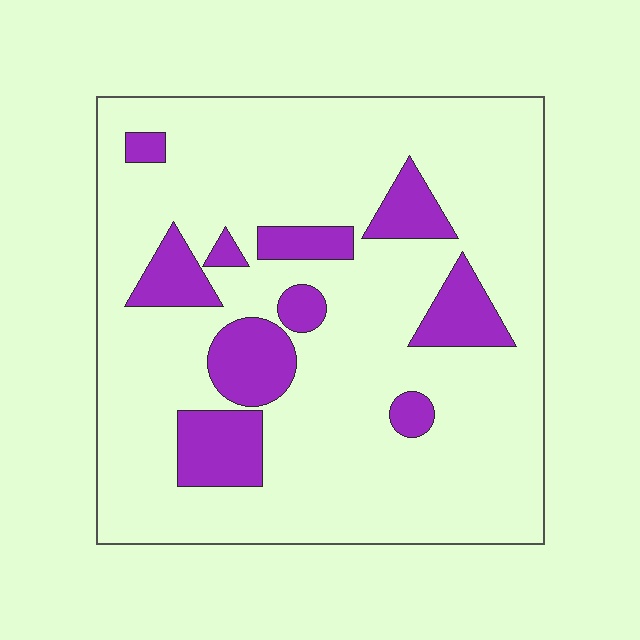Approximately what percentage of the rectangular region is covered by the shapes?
Approximately 20%.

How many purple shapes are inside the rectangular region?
10.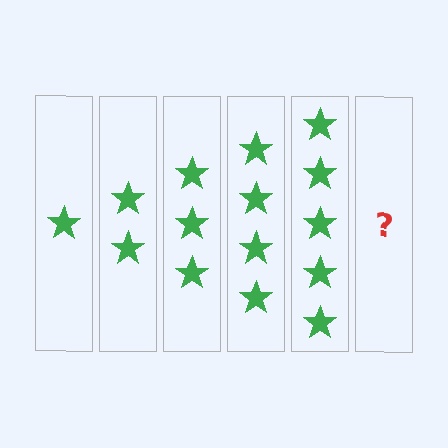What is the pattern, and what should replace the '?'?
The pattern is that each step adds one more star. The '?' should be 6 stars.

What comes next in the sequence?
The next element should be 6 stars.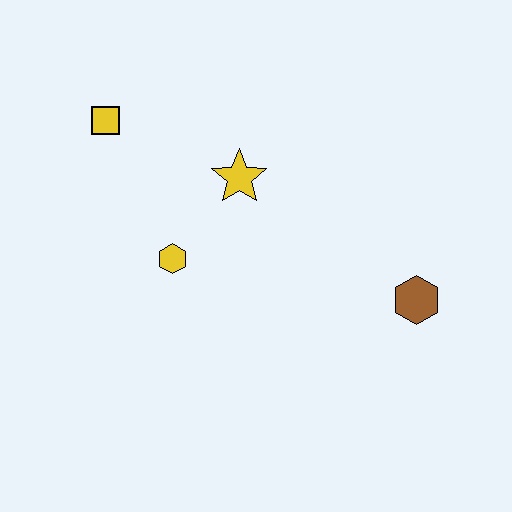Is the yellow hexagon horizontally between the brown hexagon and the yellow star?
No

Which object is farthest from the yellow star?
The brown hexagon is farthest from the yellow star.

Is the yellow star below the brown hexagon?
No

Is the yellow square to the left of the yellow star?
Yes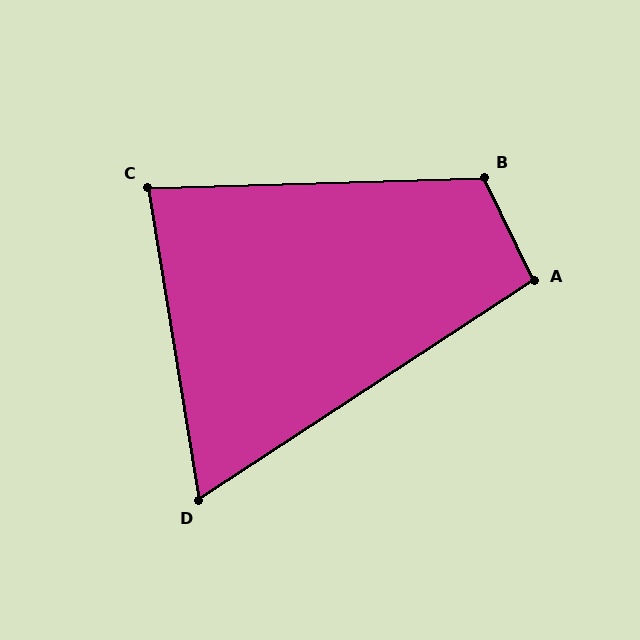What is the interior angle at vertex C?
Approximately 82 degrees (acute).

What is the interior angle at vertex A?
Approximately 98 degrees (obtuse).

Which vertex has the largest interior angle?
B, at approximately 114 degrees.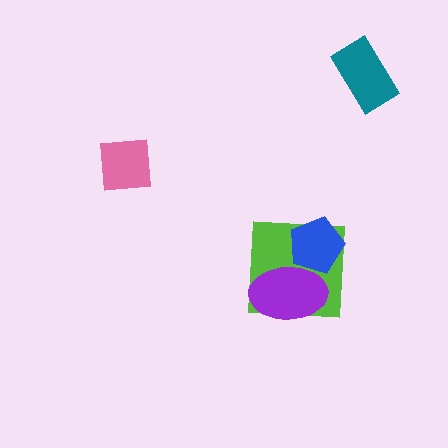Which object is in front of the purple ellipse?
The blue pentagon is in front of the purple ellipse.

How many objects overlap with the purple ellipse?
2 objects overlap with the purple ellipse.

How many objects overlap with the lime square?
2 objects overlap with the lime square.